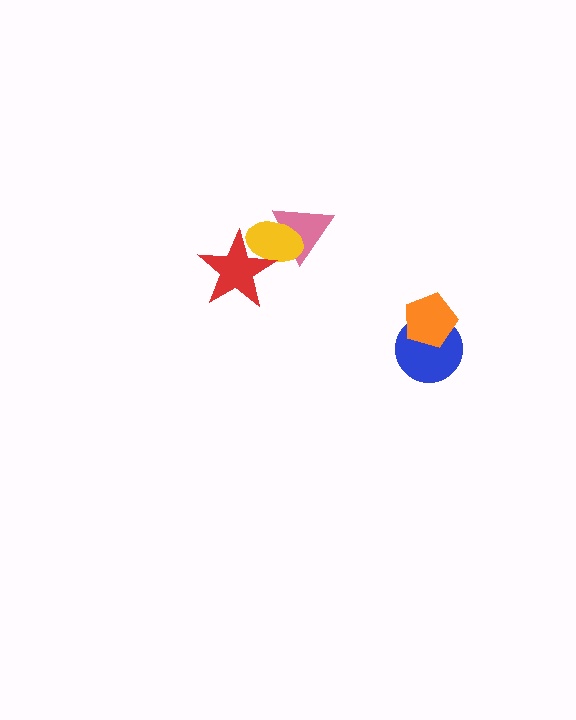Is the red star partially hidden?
No, no other shape covers it.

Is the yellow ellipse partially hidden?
Yes, it is partially covered by another shape.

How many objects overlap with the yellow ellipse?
2 objects overlap with the yellow ellipse.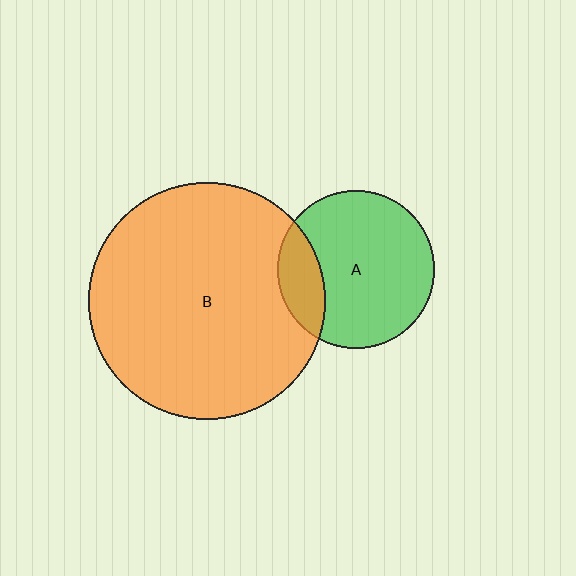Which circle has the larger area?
Circle B (orange).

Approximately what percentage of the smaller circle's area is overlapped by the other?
Approximately 20%.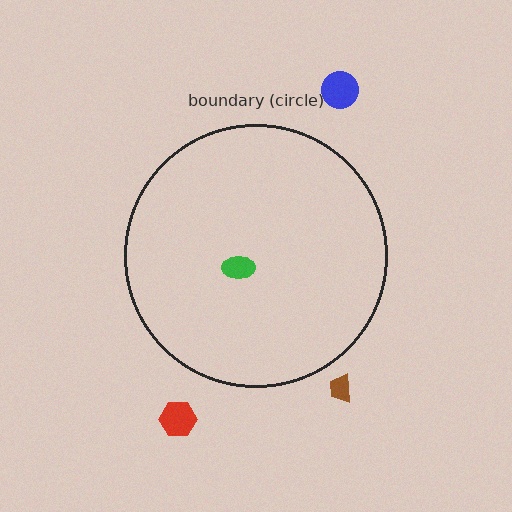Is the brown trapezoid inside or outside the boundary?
Outside.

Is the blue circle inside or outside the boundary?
Outside.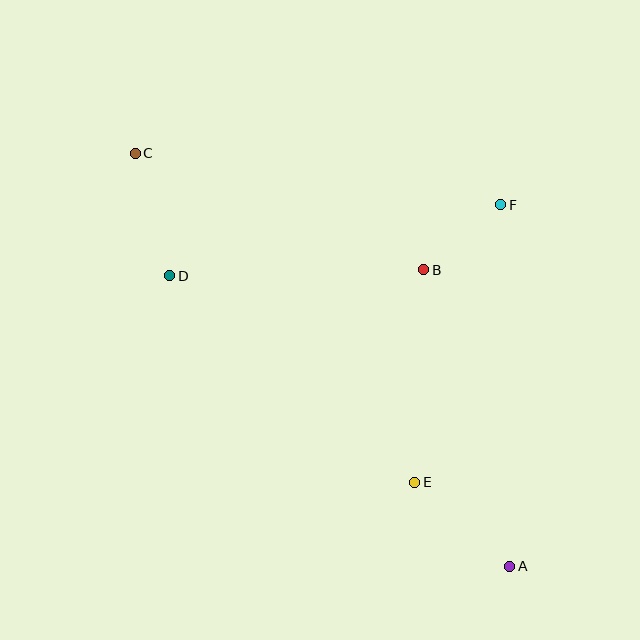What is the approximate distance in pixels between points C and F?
The distance between C and F is approximately 369 pixels.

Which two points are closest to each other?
Points B and F are closest to each other.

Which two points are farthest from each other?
Points A and C are farthest from each other.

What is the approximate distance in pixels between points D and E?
The distance between D and E is approximately 321 pixels.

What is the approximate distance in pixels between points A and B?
The distance between A and B is approximately 309 pixels.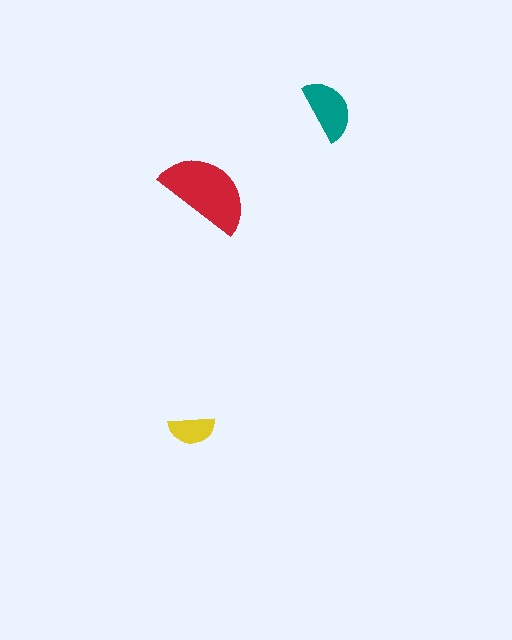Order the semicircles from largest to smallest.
the red one, the teal one, the yellow one.